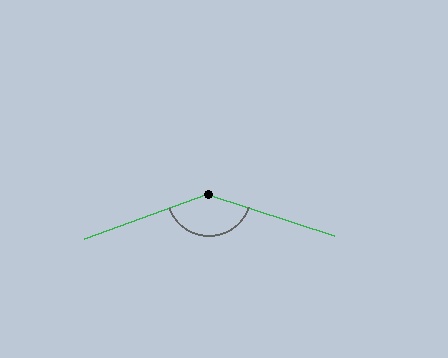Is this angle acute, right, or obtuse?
It is obtuse.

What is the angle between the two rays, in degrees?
Approximately 142 degrees.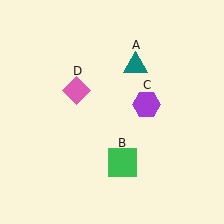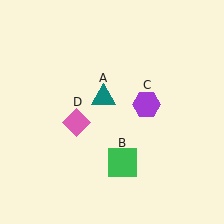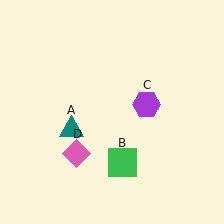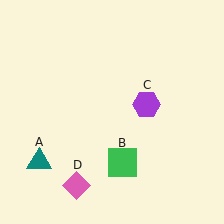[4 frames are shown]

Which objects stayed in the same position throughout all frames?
Green square (object B) and purple hexagon (object C) remained stationary.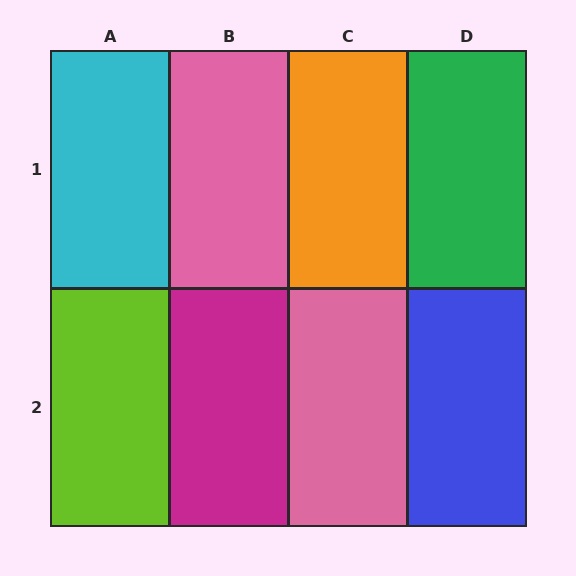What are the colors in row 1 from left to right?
Cyan, pink, orange, green.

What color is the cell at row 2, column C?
Pink.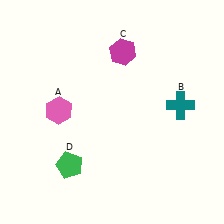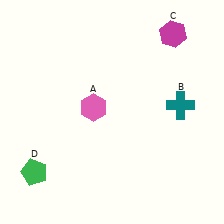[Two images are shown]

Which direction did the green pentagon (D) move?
The green pentagon (D) moved left.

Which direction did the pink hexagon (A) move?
The pink hexagon (A) moved right.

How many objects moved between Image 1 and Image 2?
3 objects moved between the two images.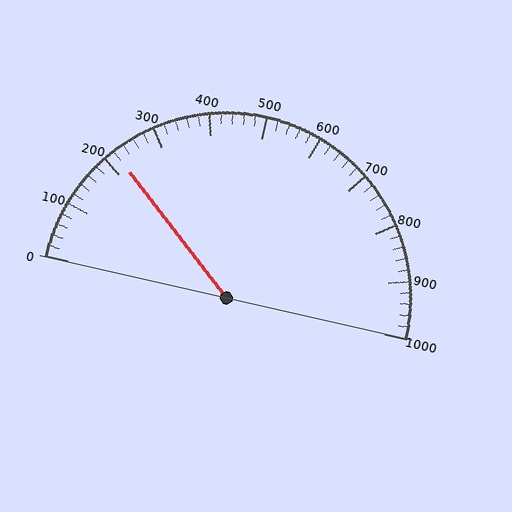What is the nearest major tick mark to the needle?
The nearest major tick mark is 200.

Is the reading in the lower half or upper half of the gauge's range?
The reading is in the lower half of the range (0 to 1000).